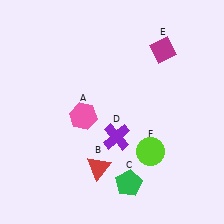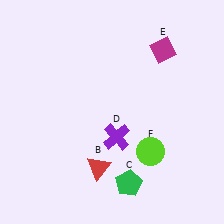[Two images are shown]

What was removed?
The pink hexagon (A) was removed in Image 2.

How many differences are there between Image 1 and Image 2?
There is 1 difference between the two images.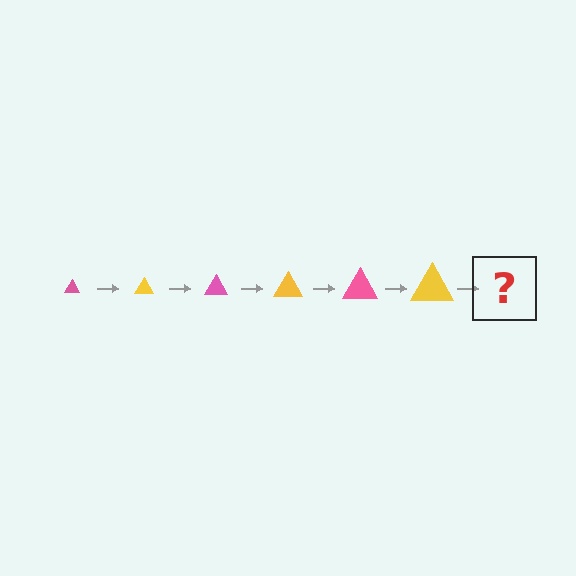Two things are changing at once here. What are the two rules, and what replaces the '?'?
The two rules are that the triangle grows larger each step and the color cycles through pink and yellow. The '?' should be a pink triangle, larger than the previous one.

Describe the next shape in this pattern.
It should be a pink triangle, larger than the previous one.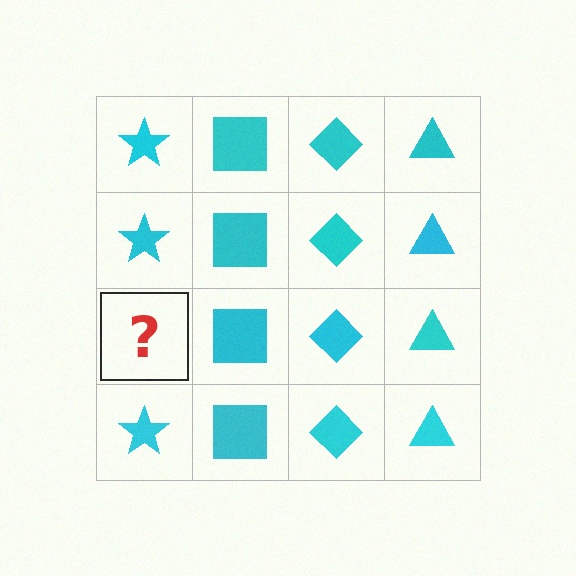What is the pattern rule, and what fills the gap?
The rule is that each column has a consistent shape. The gap should be filled with a cyan star.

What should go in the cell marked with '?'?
The missing cell should contain a cyan star.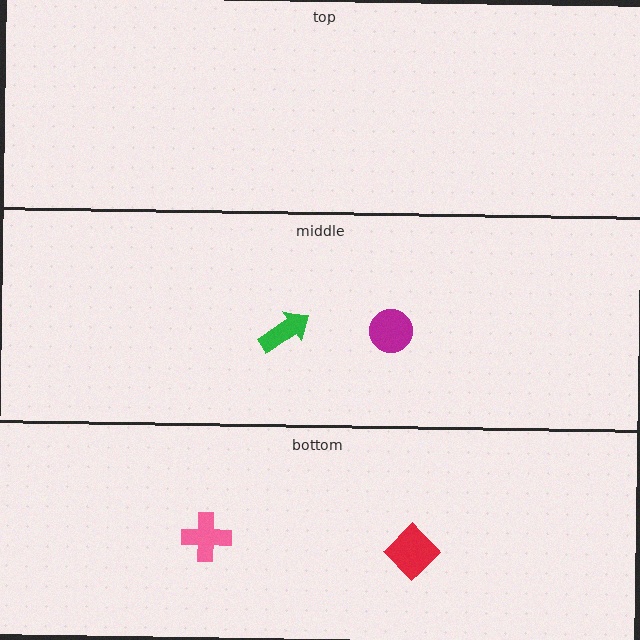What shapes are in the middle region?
The green arrow, the magenta circle.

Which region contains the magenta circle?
The middle region.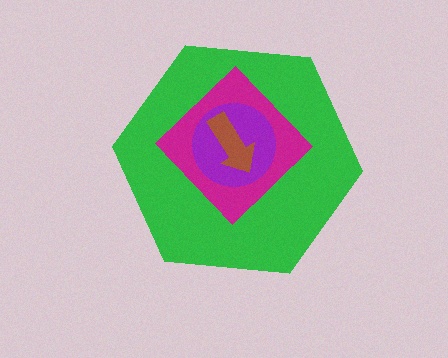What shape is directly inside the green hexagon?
The magenta diamond.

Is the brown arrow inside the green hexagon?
Yes.